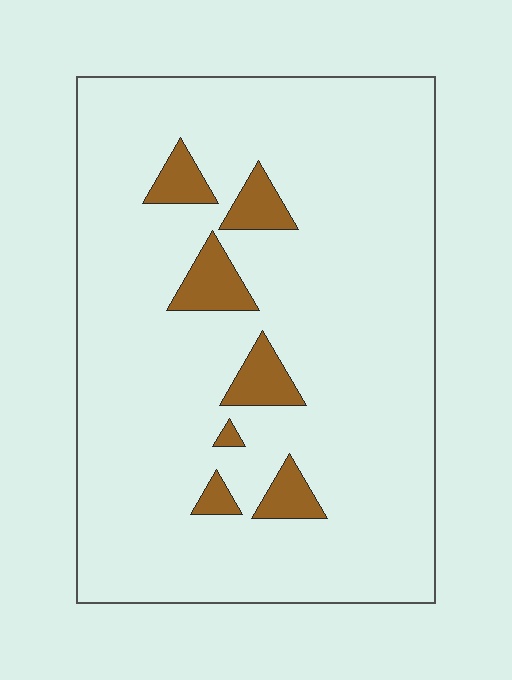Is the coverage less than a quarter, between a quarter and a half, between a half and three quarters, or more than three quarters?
Less than a quarter.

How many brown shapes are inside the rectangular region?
7.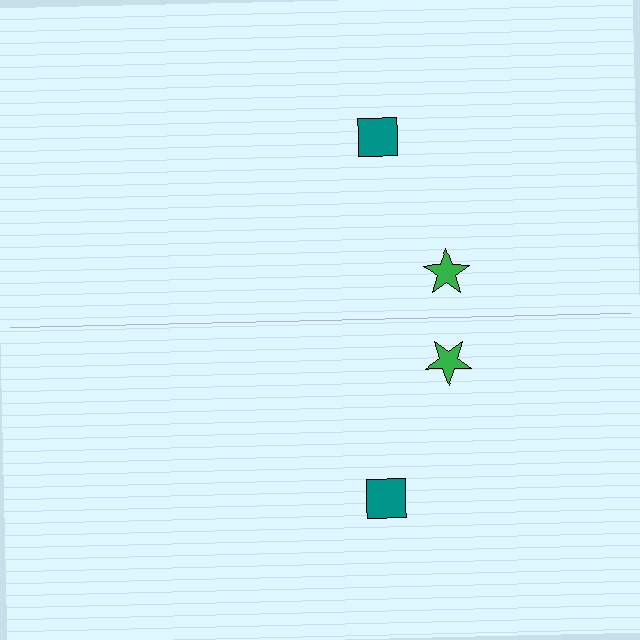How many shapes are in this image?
There are 4 shapes in this image.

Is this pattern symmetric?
Yes, this pattern has bilateral (reflection) symmetry.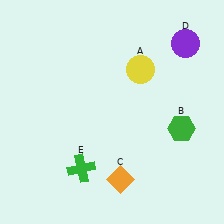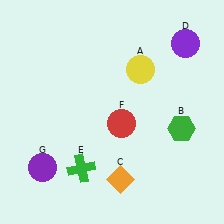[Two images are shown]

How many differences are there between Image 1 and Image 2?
There are 2 differences between the two images.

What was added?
A red circle (F), a purple circle (G) were added in Image 2.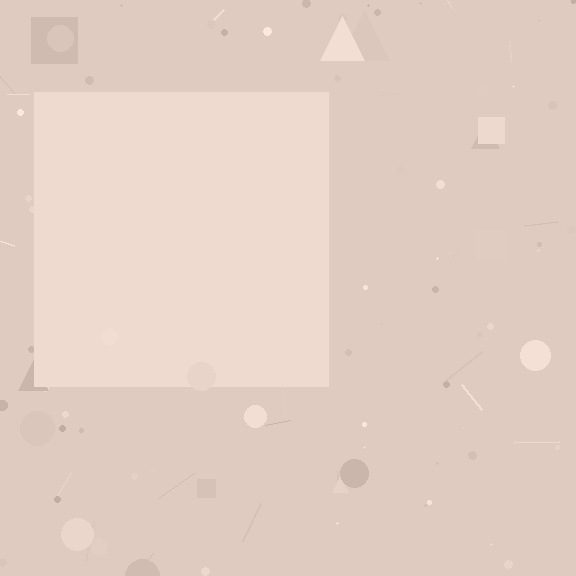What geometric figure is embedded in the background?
A square is embedded in the background.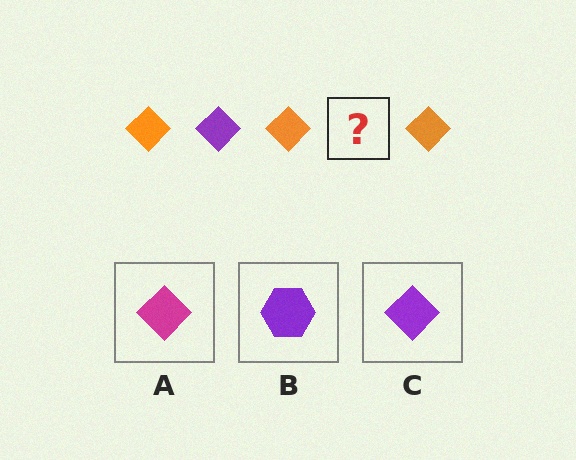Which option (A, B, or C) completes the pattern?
C.